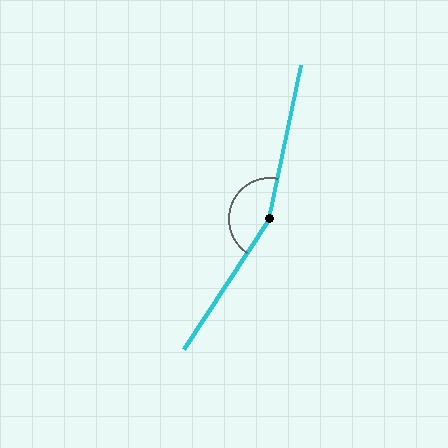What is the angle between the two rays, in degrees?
Approximately 158 degrees.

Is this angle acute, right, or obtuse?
It is obtuse.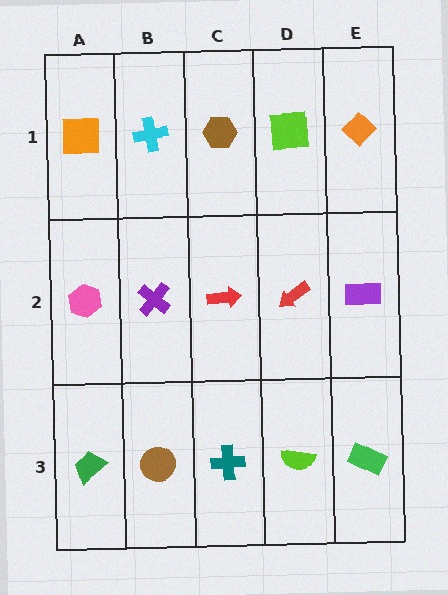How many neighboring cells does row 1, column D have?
3.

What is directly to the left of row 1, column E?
A lime square.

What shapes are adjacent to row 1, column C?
A red arrow (row 2, column C), a cyan cross (row 1, column B), a lime square (row 1, column D).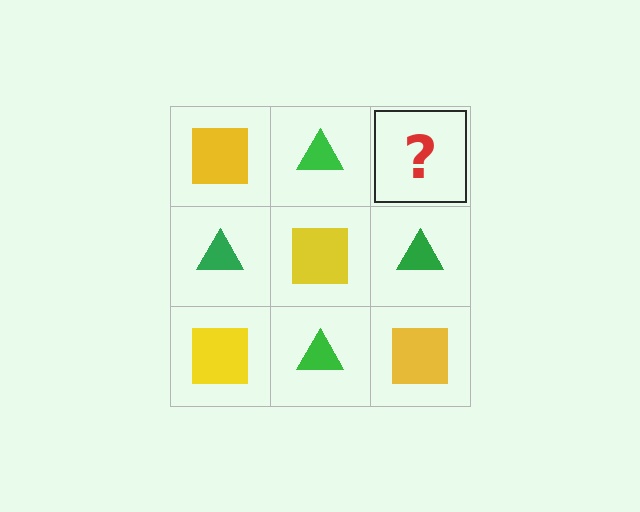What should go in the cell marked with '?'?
The missing cell should contain a yellow square.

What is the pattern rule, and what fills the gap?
The rule is that it alternates yellow square and green triangle in a checkerboard pattern. The gap should be filled with a yellow square.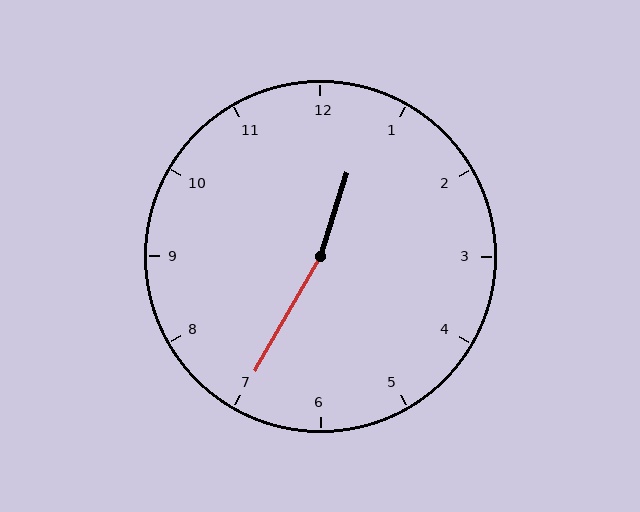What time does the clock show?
12:35.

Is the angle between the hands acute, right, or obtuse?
It is obtuse.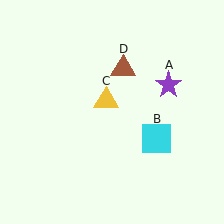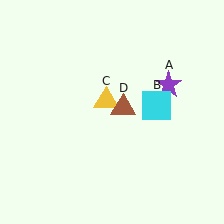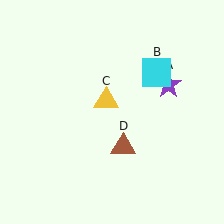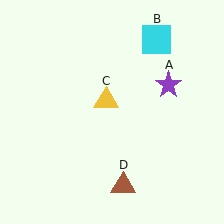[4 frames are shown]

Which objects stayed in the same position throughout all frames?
Purple star (object A) and yellow triangle (object C) remained stationary.